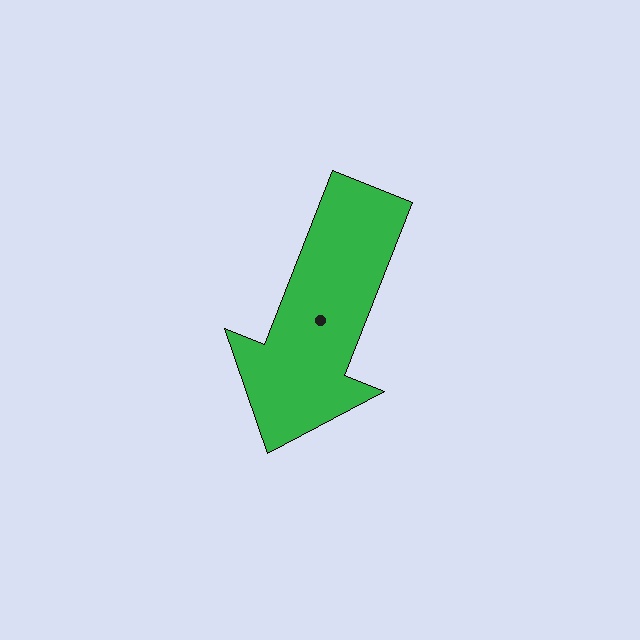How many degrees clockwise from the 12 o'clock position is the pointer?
Approximately 201 degrees.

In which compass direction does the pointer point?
South.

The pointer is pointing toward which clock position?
Roughly 7 o'clock.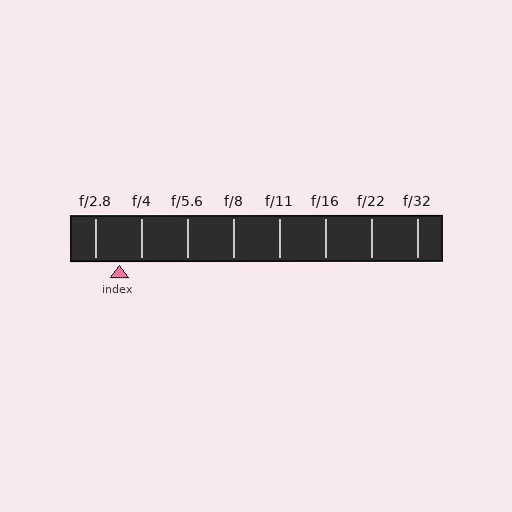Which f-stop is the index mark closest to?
The index mark is closest to f/4.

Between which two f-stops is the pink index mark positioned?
The index mark is between f/2.8 and f/4.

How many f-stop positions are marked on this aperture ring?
There are 8 f-stop positions marked.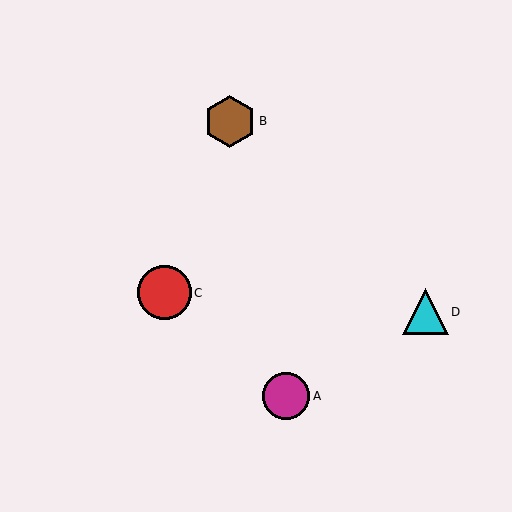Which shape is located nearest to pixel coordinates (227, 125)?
The brown hexagon (labeled B) at (230, 121) is nearest to that location.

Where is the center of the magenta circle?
The center of the magenta circle is at (286, 396).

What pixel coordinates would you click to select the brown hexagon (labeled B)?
Click at (230, 121) to select the brown hexagon B.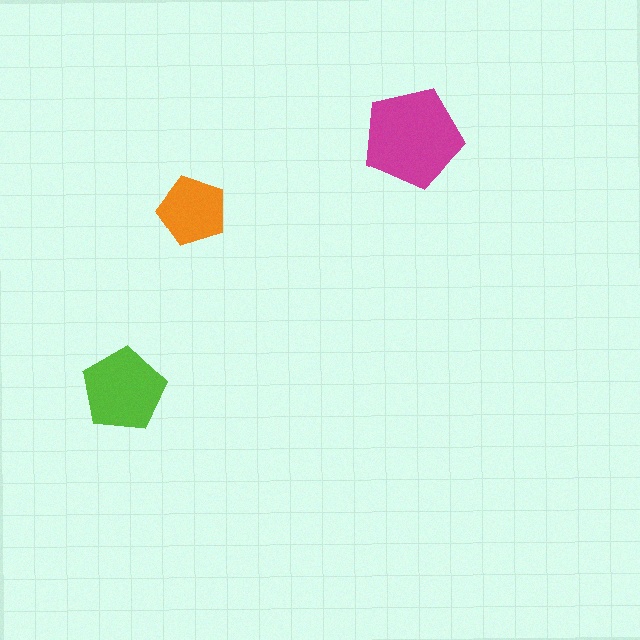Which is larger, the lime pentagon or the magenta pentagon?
The magenta one.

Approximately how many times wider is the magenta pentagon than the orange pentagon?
About 1.5 times wider.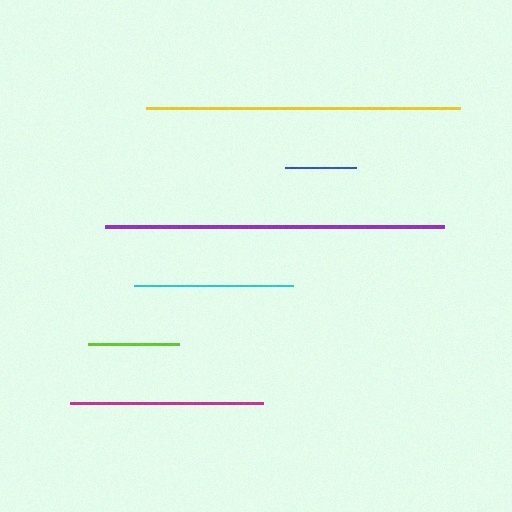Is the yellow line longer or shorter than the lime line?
The yellow line is longer than the lime line.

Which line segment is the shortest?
The blue line is the shortest at approximately 71 pixels.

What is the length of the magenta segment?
The magenta segment is approximately 192 pixels long.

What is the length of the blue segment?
The blue segment is approximately 71 pixels long.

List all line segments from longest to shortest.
From longest to shortest: purple, yellow, magenta, cyan, lime, blue.